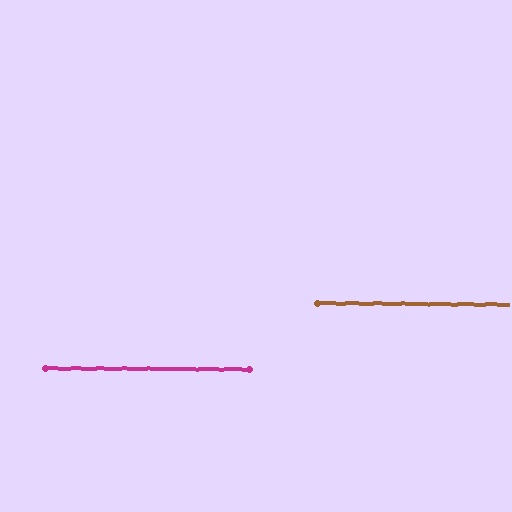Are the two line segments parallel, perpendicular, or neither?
Parallel — their directions differ by only 0.1°.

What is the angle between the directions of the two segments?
Approximately 0 degrees.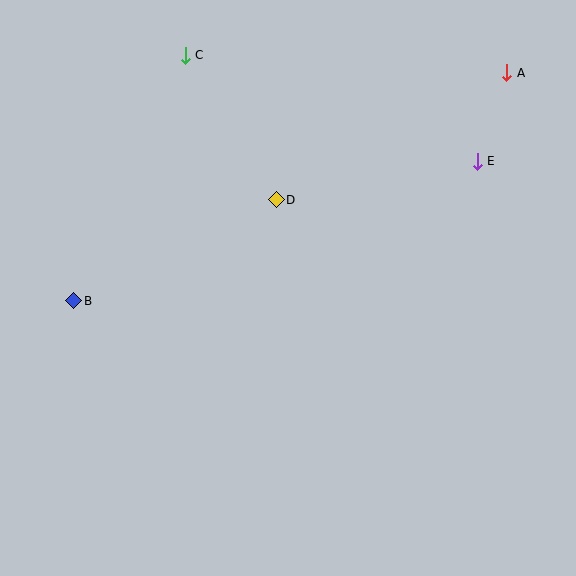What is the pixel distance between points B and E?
The distance between B and E is 427 pixels.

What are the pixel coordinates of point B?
Point B is at (74, 301).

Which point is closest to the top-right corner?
Point A is closest to the top-right corner.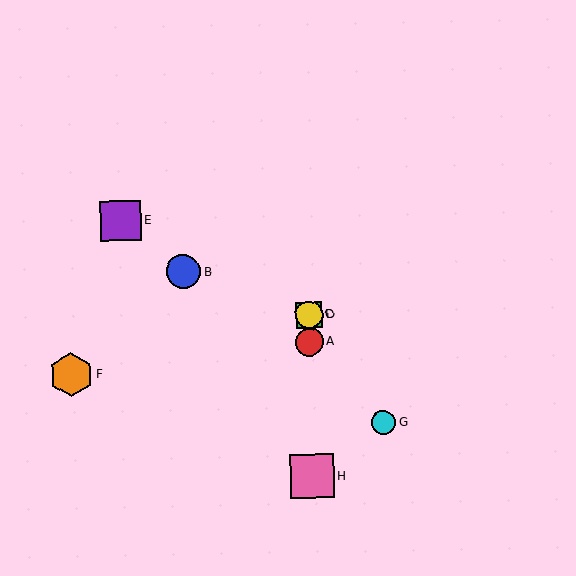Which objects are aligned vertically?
Objects A, C, D, H are aligned vertically.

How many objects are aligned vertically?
4 objects (A, C, D, H) are aligned vertically.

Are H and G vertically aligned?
No, H is at x≈312 and G is at x≈383.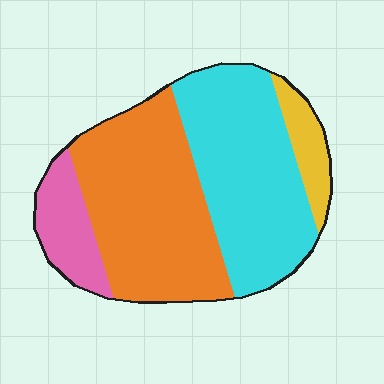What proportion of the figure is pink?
Pink takes up about one eighth (1/8) of the figure.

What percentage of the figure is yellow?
Yellow takes up about one tenth (1/10) of the figure.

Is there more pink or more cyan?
Cyan.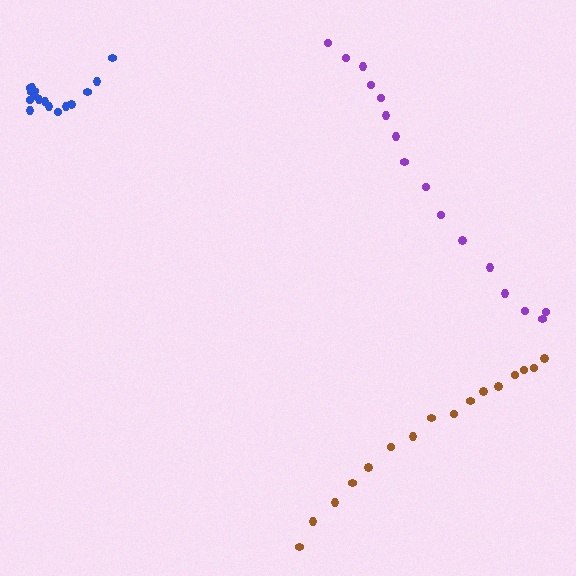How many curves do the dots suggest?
There are 3 distinct paths.